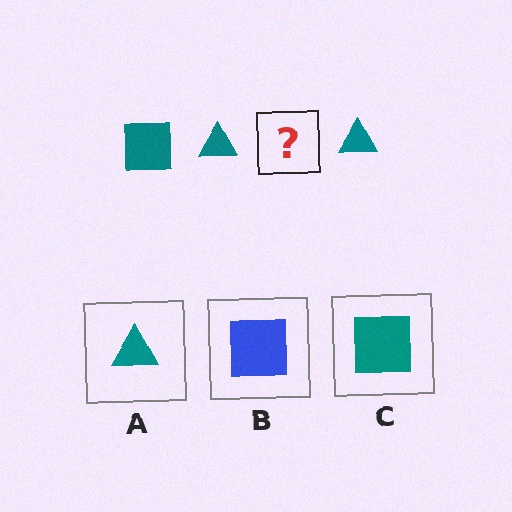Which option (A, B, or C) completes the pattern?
C.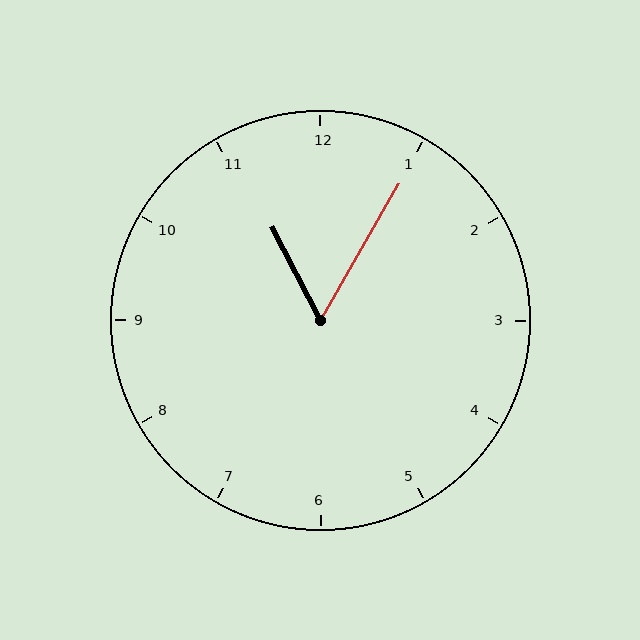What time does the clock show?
11:05.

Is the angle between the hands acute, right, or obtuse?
It is acute.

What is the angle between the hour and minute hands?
Approximately 58 degrees.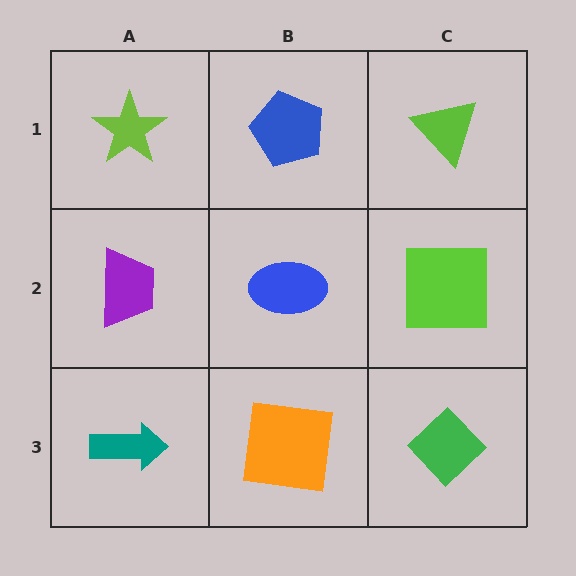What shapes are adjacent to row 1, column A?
A purple trapezoid (row 2, column A), a blue pentagon (row 1, column B).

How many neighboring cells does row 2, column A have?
3.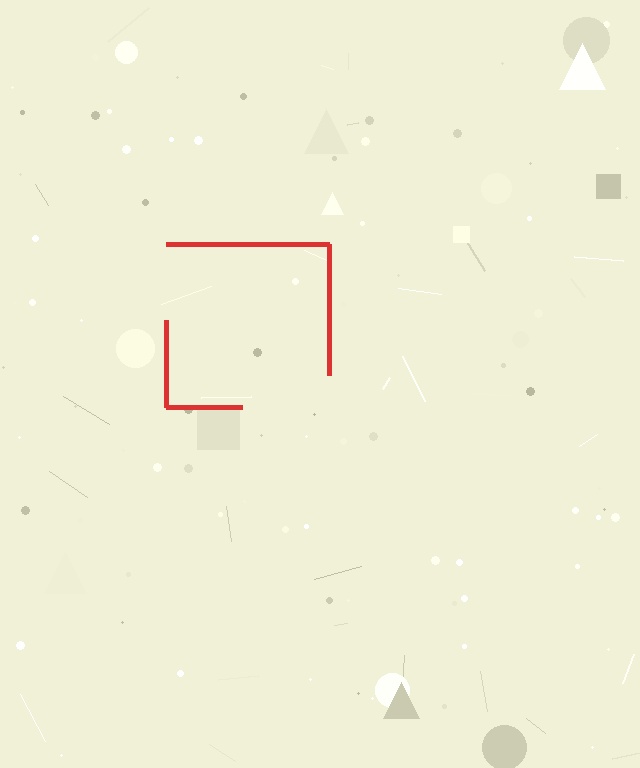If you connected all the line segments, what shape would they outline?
They would outline a square.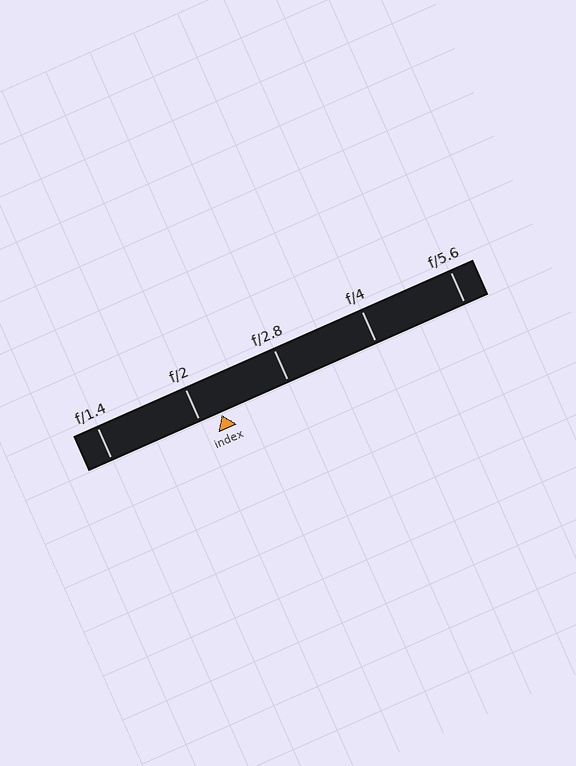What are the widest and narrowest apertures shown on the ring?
The widest aperture shown is f/1.4 and the narrowest is f/5.6.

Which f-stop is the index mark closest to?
The index mark is closest to f/2.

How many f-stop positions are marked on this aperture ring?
There are 5 f-stop positions marked.